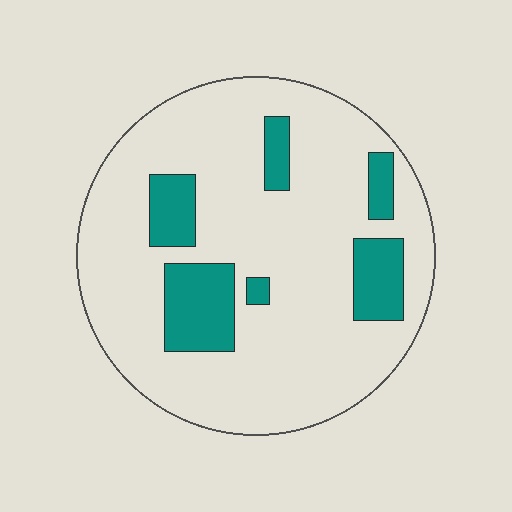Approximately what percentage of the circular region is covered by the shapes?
Approximately 20%.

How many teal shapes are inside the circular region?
6.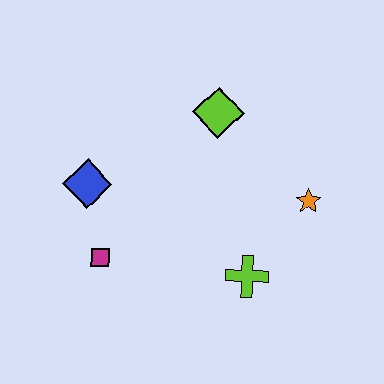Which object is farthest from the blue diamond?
The orange star is farthest from the blue diamond.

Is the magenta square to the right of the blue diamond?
Yes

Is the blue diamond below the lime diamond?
Yes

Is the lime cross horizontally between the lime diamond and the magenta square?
No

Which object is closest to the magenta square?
The blue diamond is closest to the magenta square.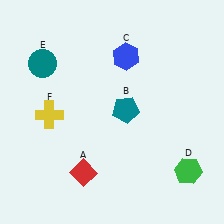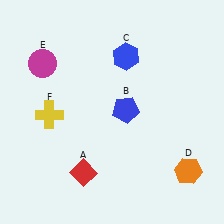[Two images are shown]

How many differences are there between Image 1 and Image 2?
There are 3 differences between the two images.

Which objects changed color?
B changed from teal to blue. D changed from green to orange. E changed from teal to magenta.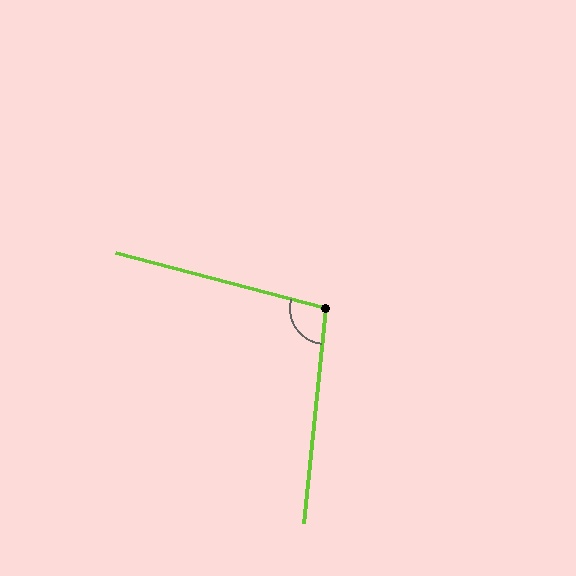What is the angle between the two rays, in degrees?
Approximately 99 degrees.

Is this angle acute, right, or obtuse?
It is obtuse.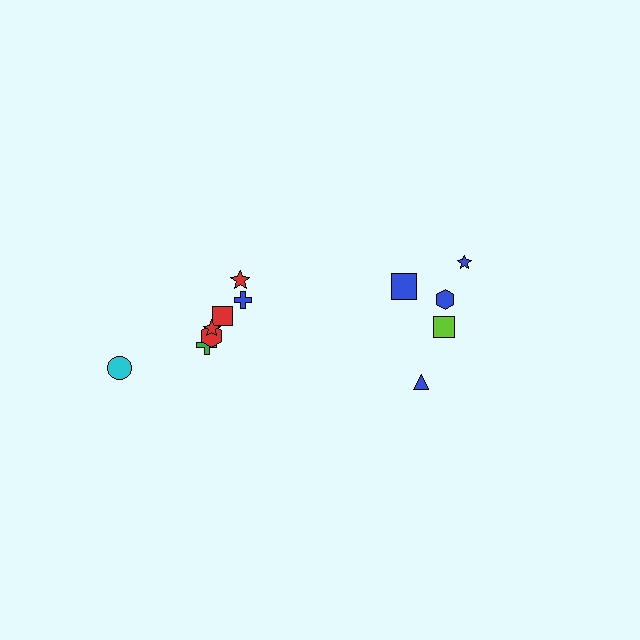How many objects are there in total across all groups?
There are 12 objects.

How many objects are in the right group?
There are 5 objects.